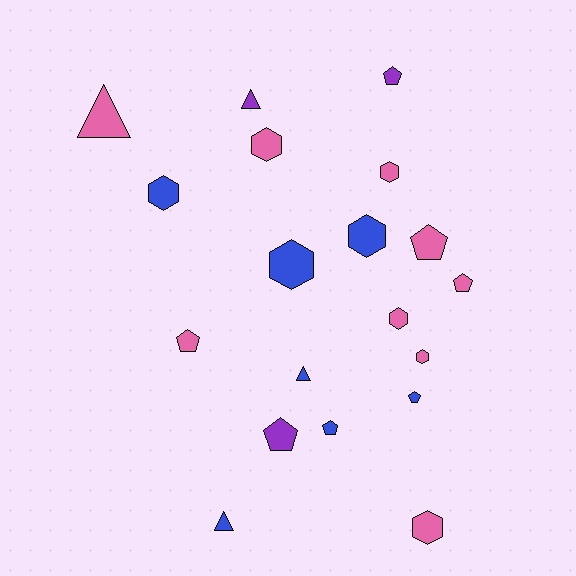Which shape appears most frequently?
Hexagon, with 8 objects.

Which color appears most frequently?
Pink, with 9 objects.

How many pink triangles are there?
There is 1 pink triangle.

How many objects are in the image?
There are 19 objects.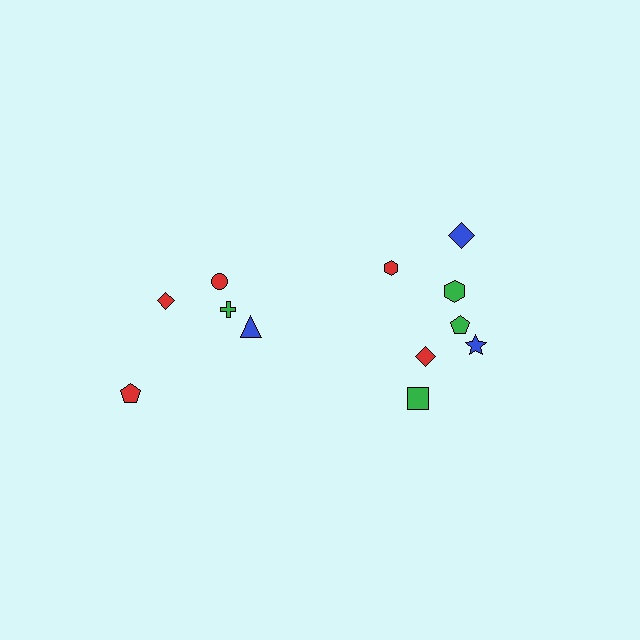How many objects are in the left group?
There are 5 objects.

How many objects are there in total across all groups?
There are 12 objects.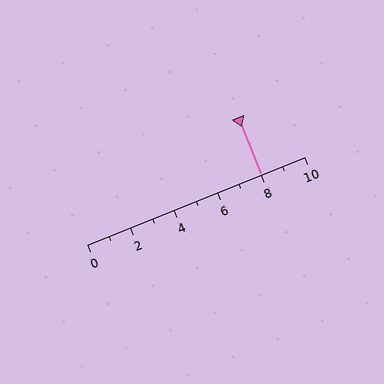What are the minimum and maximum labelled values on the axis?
The axis runs from 0 to 10.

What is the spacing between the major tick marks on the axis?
The major ticks are spaced 2 apart.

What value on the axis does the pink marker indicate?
The marker indicates approximately 8.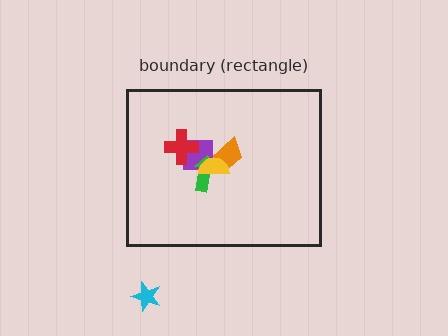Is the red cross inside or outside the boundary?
Inside.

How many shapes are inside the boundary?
5 inside, 1 outside.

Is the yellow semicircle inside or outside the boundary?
Inside.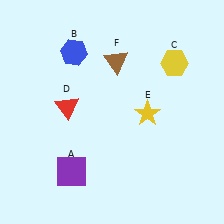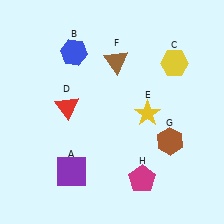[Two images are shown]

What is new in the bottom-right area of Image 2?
A magenta pentagon (H) was added in the bottom-right area of Image 2.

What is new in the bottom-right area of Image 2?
A brown hexagon (G) was added in the bottom-right area of Image 2.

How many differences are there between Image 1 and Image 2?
There are 2 differences between the two images.